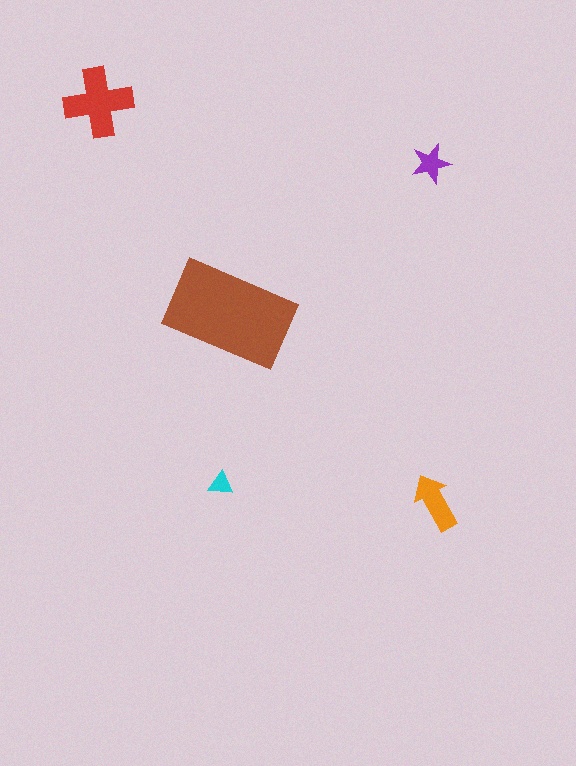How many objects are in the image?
There are 5 objects in the image.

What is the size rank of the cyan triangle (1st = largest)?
5th.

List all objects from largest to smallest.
The brown rectangle, the red cross, the orange arrow, the purple star, the cyan triangle.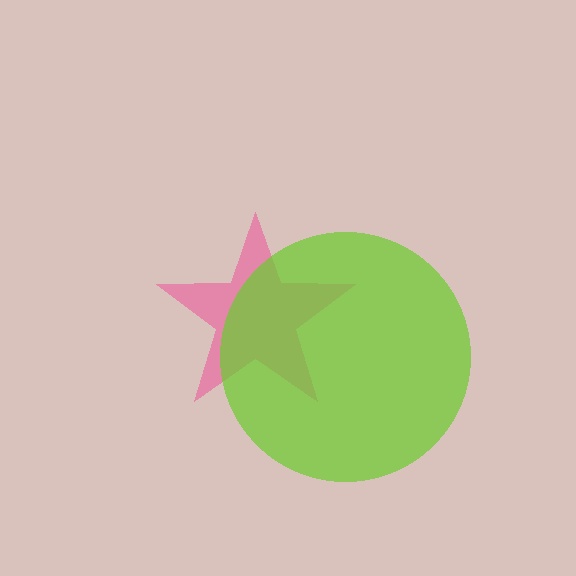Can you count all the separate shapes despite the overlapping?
Yes, there are 2 separate shapes.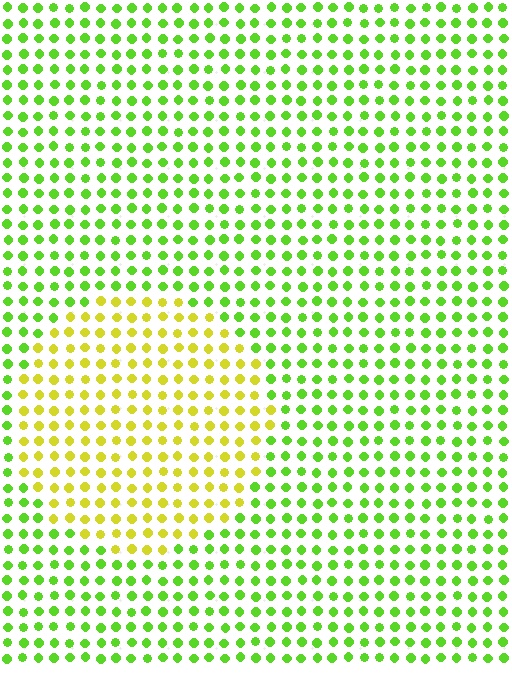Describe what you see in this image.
The image is filled with small lime elements in a uniform arrangement. A circle-shaped region is visible where the elements are tinted to a slightly different hue, forming a subtle color boundary.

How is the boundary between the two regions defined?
The boundary is defined purely by a slight shift in hue (about 42 degrees). Spacing, size, and orientation are identical on both sides.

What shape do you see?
I see a circle.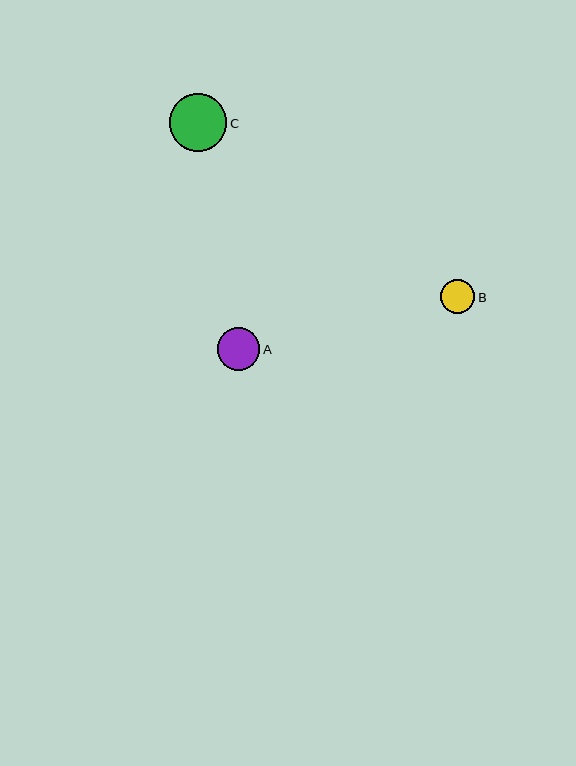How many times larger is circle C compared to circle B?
Circle C is approximately 1.7 times the size of circle B.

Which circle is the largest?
Circle C is the largest with a size of approximately 57 pixels.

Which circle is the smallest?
Circle B is the smallest with a size of approximately 34 pixels.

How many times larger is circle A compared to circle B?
Circle A is approximately 1.2 times the size of circle B.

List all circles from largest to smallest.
From largest to smallest: C, A, B.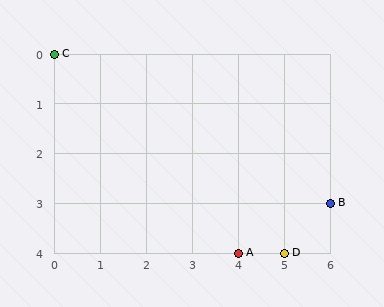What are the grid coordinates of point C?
Point C is at grid coordinates (0, 0).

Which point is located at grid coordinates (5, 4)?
Point D is at (5, 4).